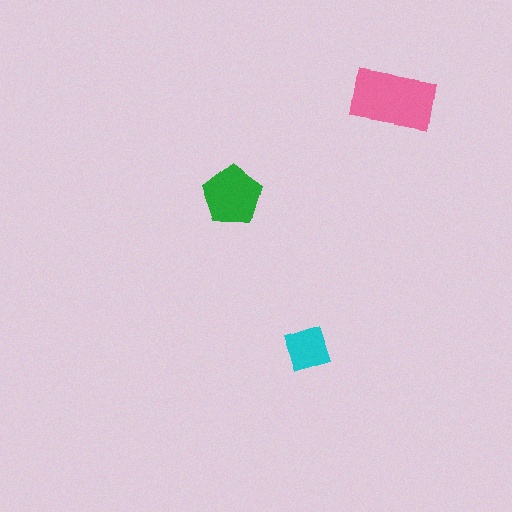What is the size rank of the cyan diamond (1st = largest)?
3rd.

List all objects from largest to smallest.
The pink rectangle, the green pentagon, the cyan diamond.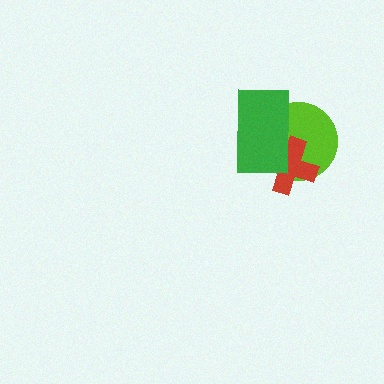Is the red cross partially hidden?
Yes, it is partially covered by another shape.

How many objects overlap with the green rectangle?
2 objects overlap with the green rectangle.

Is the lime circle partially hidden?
Yes, it is partially covered by another shape.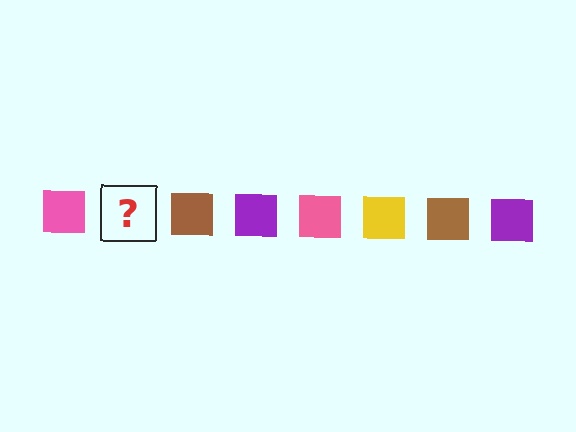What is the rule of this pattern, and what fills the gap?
The rule is that the pattern cycles through pink, yellow, brown, purple squares. The gap should be filled with a yellow square.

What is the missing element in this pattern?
The missing element is a yellow square.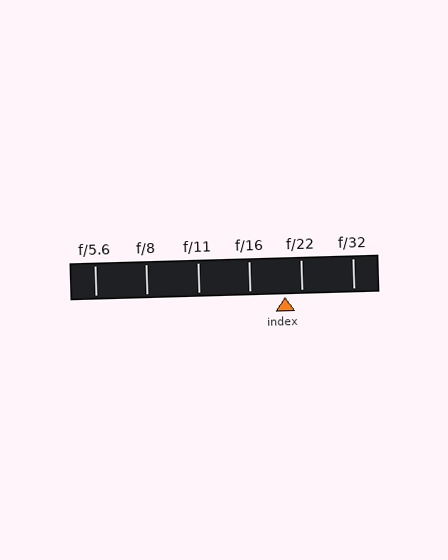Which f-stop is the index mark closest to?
The index mark is closest to f/22.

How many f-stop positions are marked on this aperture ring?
There are 6 f-stop positions marked.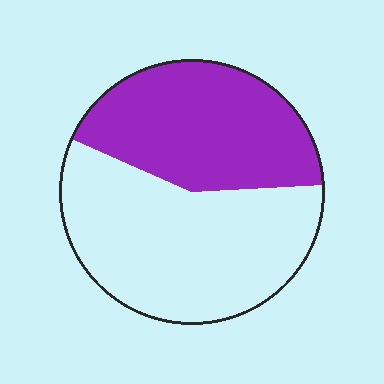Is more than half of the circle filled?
No.